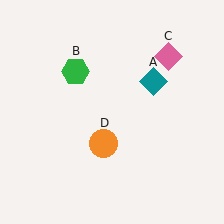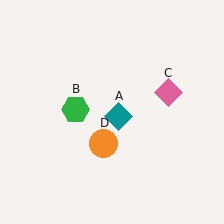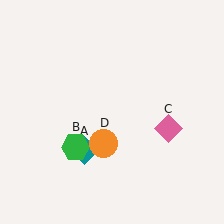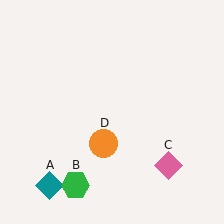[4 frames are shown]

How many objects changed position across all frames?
3 objects changed position: teal diamond (object A), green hexagon (object B), pink diamond (object C).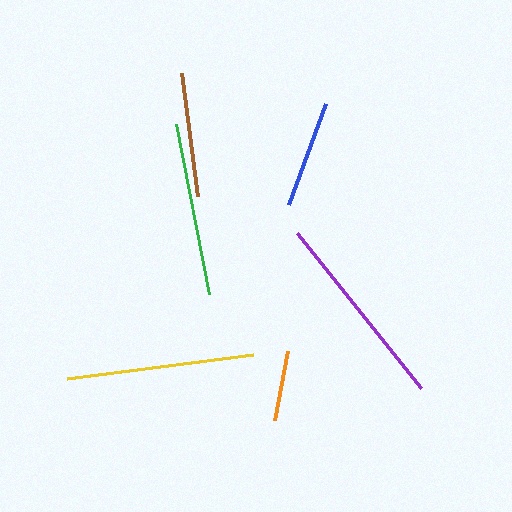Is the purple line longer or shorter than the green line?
The purple line is longer than the green line.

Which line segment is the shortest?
The orange line is the shortest at approximately 70 pixels.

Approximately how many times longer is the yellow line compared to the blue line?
The yellow line is approximately 1.7 times the length of the blue line.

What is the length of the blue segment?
The blue segment is approximately 108 pixels long.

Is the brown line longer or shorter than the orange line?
The brown line is longer than the orange line.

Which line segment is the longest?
The purple line is the longest at approximately 199 pixels.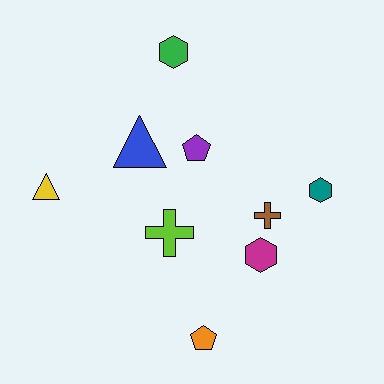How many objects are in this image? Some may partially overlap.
There are 9 objects.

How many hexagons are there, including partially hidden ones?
There are 3 hexagons.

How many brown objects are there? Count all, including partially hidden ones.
There is 1 brown object.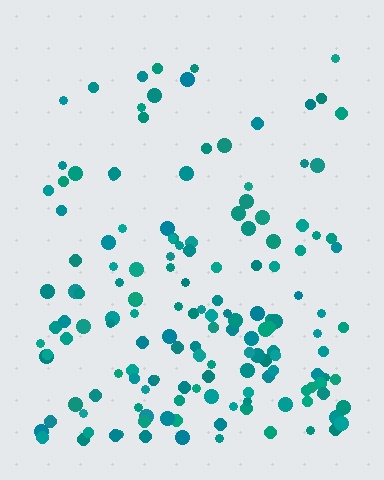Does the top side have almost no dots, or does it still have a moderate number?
Still a moderate number, just noticeably fewer than the bottom.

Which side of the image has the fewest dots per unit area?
The top.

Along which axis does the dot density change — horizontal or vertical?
Vertical.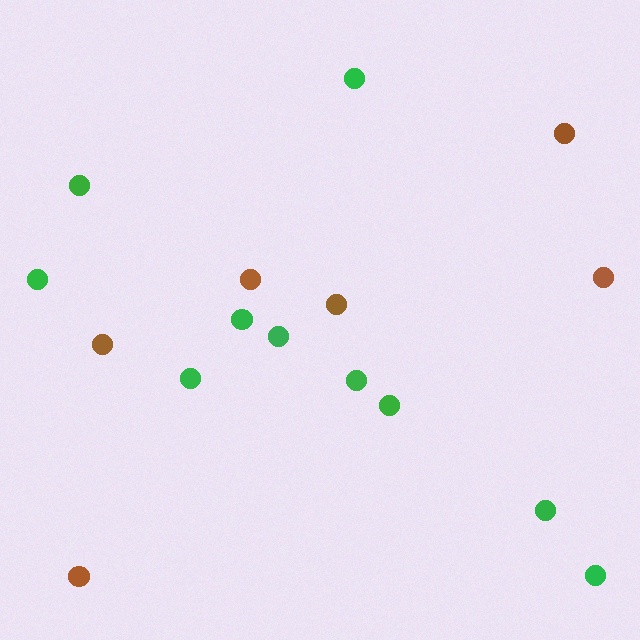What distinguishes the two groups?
There are 2 groups: one group of green circles (10) and one group of brown circles (6).